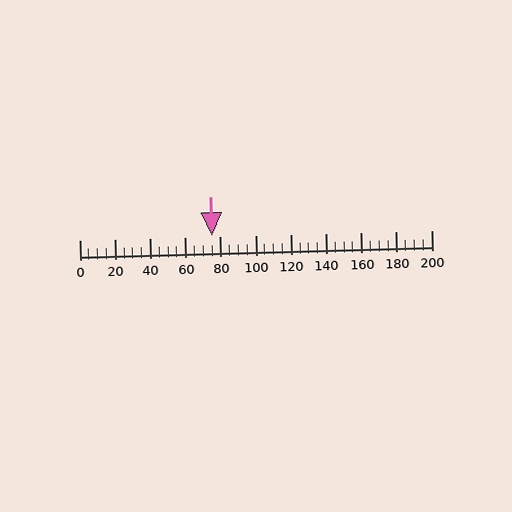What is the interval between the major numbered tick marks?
The major tick marks are spaced 20 units apart.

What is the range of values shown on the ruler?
The ruler shows values from 0 to 200.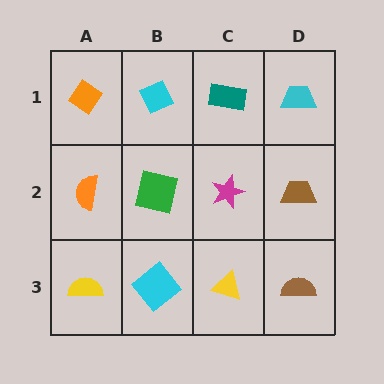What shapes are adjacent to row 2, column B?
A cyan diamond (row 1, column B), a cyan diamond (row 3, column B), an orange semicircle (row 2, column A), a magenta star (row 2, column C).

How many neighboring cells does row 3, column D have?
2.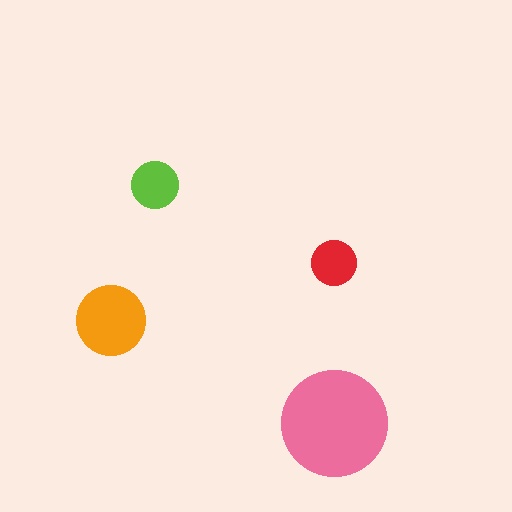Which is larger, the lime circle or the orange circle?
The orange one.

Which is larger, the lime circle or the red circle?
The lime one.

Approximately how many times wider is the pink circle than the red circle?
About 2.5 times wider.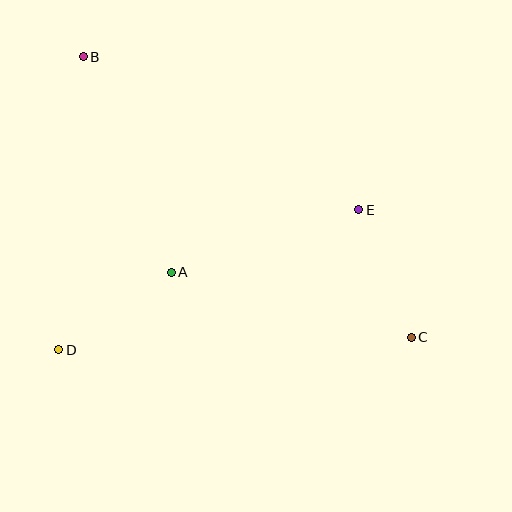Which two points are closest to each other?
Points A and D are closest to each other.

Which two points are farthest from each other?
Points B and C are farthest from each other.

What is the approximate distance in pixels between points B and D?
The distance between B and D is approximately 294 pixels.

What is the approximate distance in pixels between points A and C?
The distance between A and C is approximately 249 pixels.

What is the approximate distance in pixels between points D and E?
The distance between D and E is approximately 331 pixels.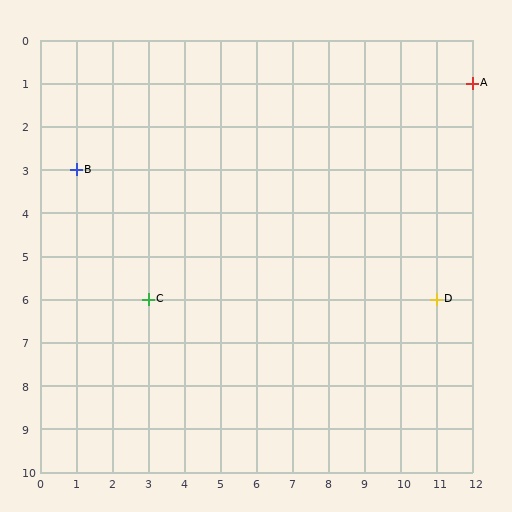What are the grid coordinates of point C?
Point C is at grid coordinates (3, 6).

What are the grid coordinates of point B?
Point B is at grid coordinates (1, 3).